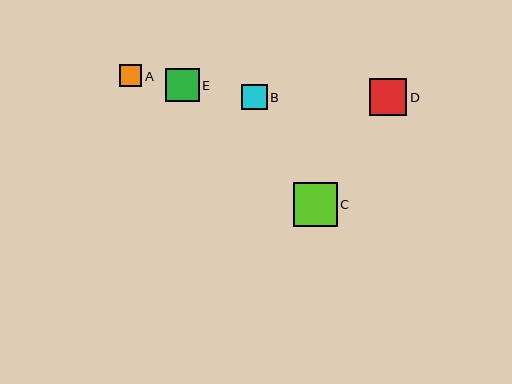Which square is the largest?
Square C is the largest with a size of approximately 44 pixels.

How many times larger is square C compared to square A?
Square C is approximately 2.0 times the size of square A.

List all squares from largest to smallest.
From largest to smallest: C, D, E, B, A.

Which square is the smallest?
Square A is the smallest with a size of approximately 22 pixels.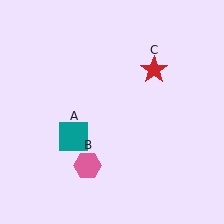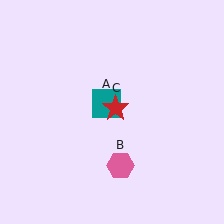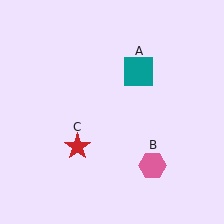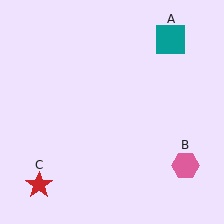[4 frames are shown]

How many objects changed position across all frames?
3 objects changed position: teal square (object A), pink hexagon (object B), red star (object C).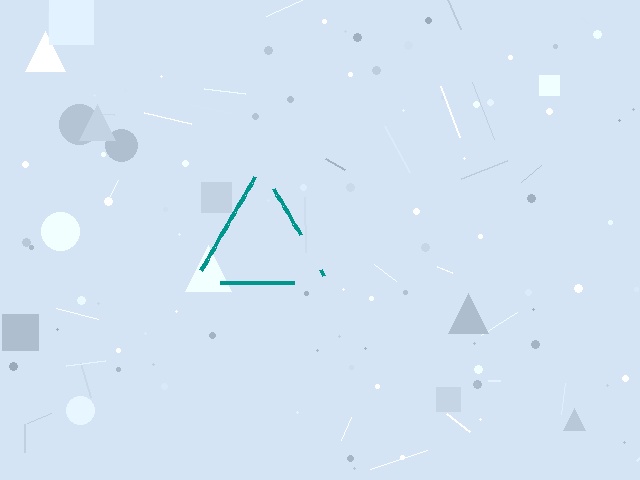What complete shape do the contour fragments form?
The contour fragments form a triangle.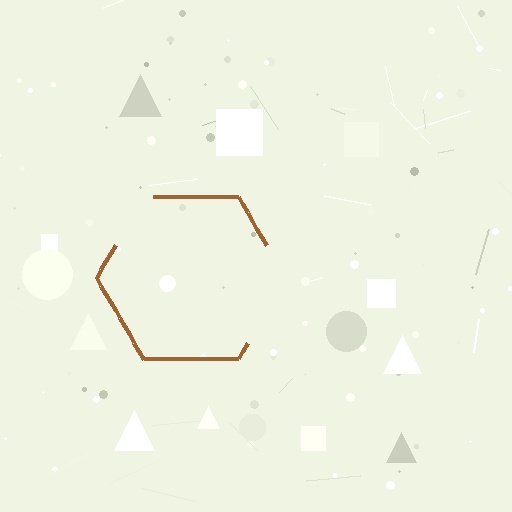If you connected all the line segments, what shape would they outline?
They would outline a hexagon.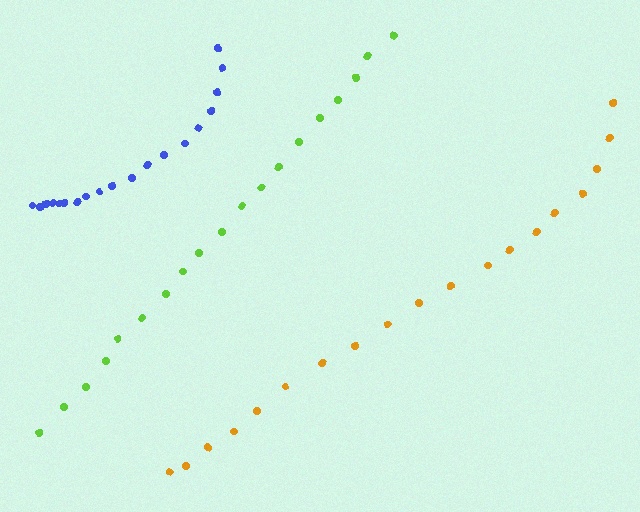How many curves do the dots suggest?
There are 3 distinct paths.